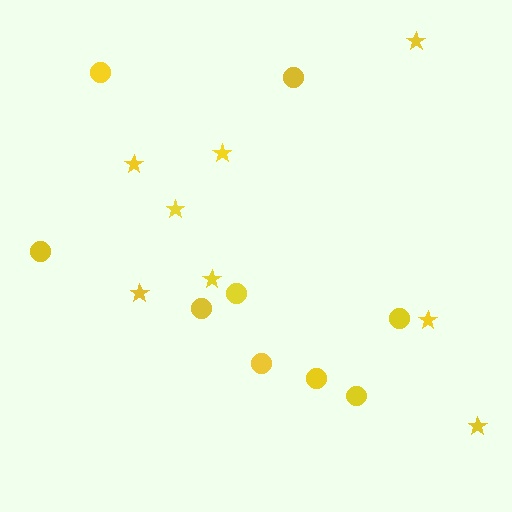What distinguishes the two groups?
There are 2 groups: one group of circles (9) and one group of stars (8).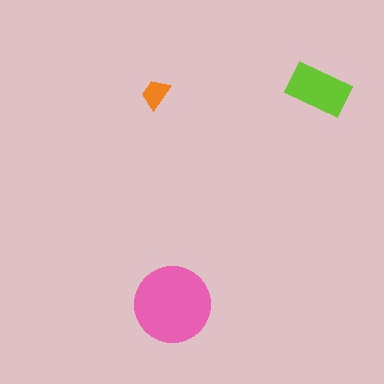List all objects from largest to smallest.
The pink circle, the lime rectangle, the orange trapezoid.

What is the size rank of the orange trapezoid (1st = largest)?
3rd.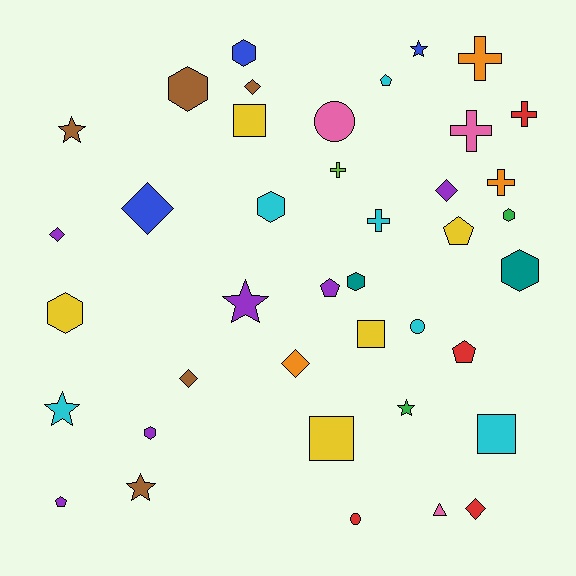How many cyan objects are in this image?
There are 6 cyan objects.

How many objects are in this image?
There are 40 objects.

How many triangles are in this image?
There is 1 triangle.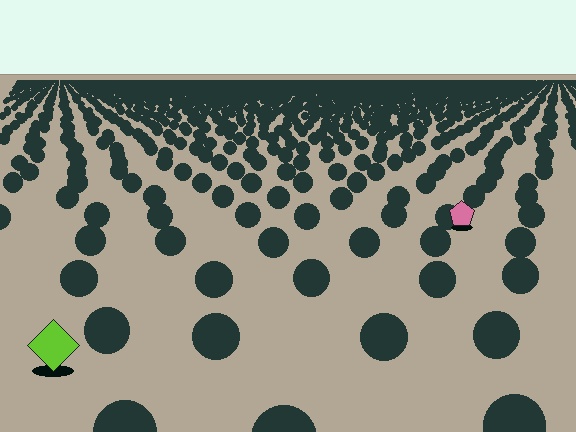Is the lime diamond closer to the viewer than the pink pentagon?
Yes. The lime diamond is closer — you can tell from the texture gradient: the ground texture is coarser near it.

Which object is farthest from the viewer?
The pink pentagon is farthest from the viewer. It appears smaller and the ground texture around it is denser.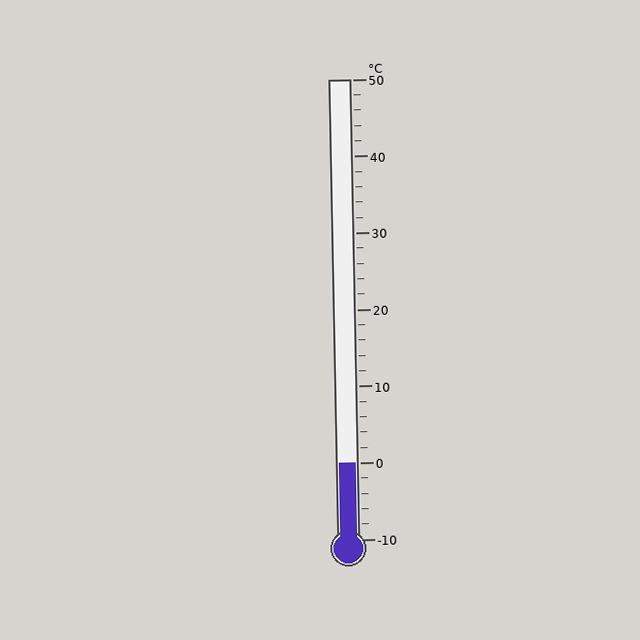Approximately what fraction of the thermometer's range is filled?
The thermometer is filled to approximately 15% of its range.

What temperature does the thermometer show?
The thermometer shows approximately 0°C.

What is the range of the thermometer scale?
The thermometer scale ranges from -10°C to 50°C.